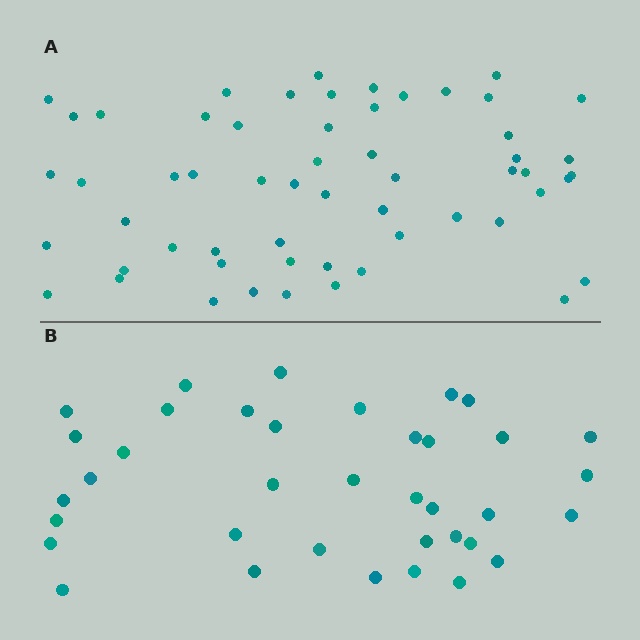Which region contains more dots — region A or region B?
Region A (the top region) has more dots.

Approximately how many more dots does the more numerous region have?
Region A has approximately 20 more dots than region B.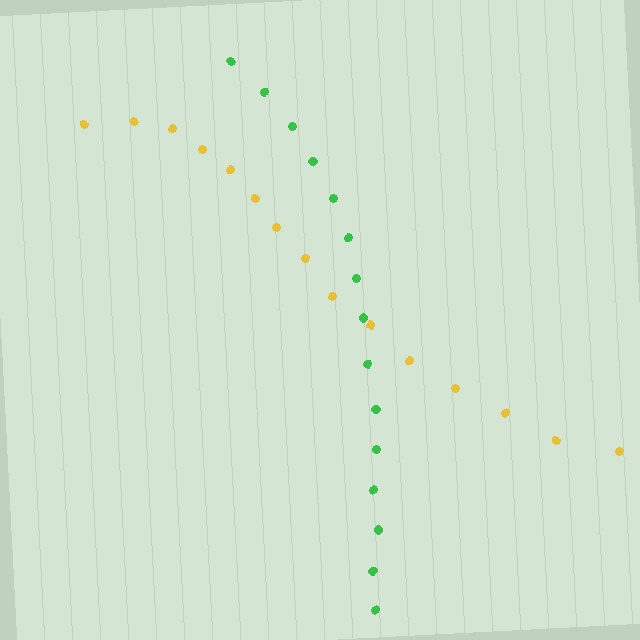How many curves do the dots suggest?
There are 2 distinct paths.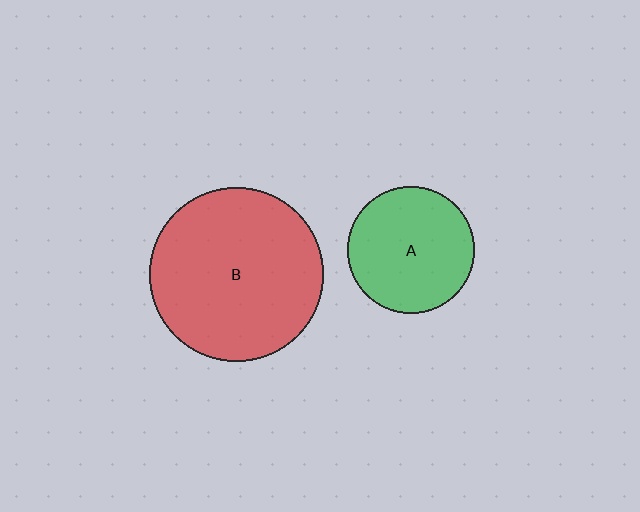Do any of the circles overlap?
No, none of the circles overlap.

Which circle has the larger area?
Circle B (red).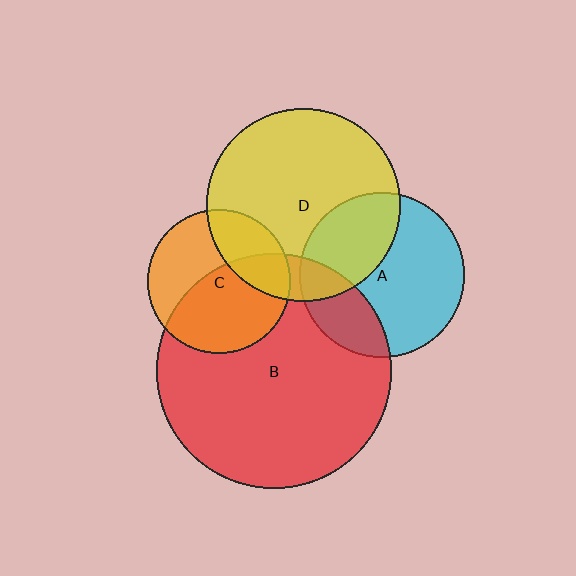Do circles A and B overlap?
Yes.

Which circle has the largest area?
Circle B (red).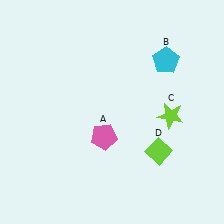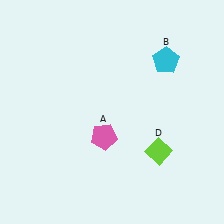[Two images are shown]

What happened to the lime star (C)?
The lime star (C) was removed in Image 2. It was in the bottom-right area of Image 1.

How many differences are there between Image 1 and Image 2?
There is 1 difference between the two images.